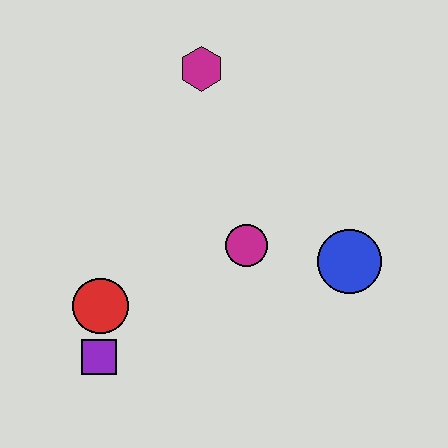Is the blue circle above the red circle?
Yes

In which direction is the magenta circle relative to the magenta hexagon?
The magenta circle is below the magenta hexagon.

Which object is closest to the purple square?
The red circle is closest to the purple square.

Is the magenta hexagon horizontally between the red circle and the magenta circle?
Yes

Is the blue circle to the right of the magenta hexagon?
Yes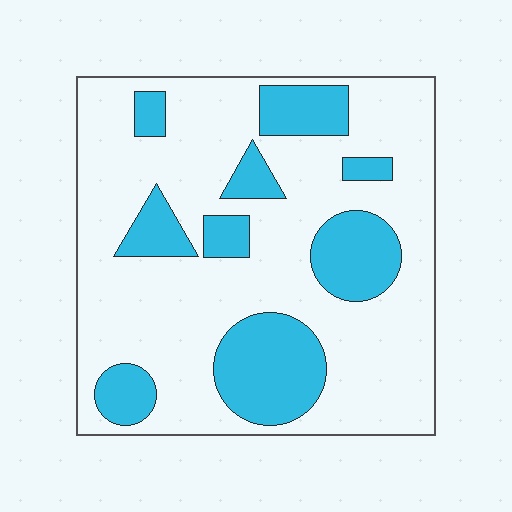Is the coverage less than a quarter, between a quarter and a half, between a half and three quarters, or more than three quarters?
Between a quarter and a half.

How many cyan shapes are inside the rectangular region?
9.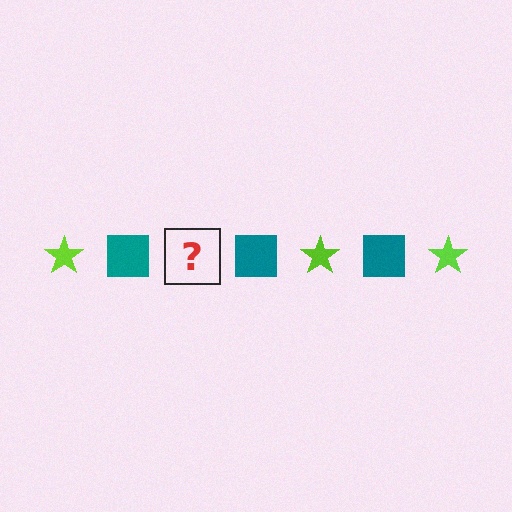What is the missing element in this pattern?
The missing element is a lime star.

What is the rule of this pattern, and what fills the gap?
The rule is that the pattern alternates between lime star and teal square. The gap should be filled with a lime star.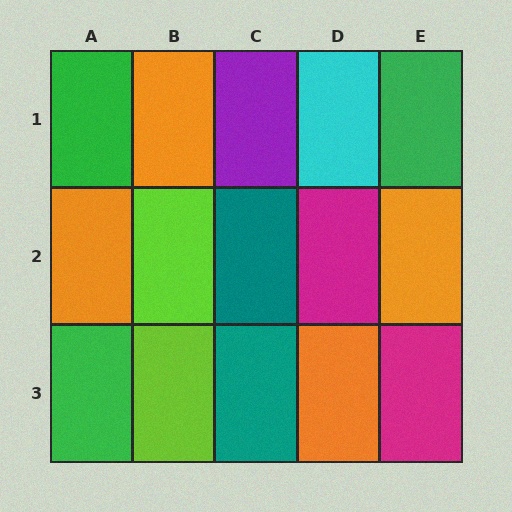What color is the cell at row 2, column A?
Orange.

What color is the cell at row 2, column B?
Lime.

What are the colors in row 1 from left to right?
Green, orange, purple, cyan, green.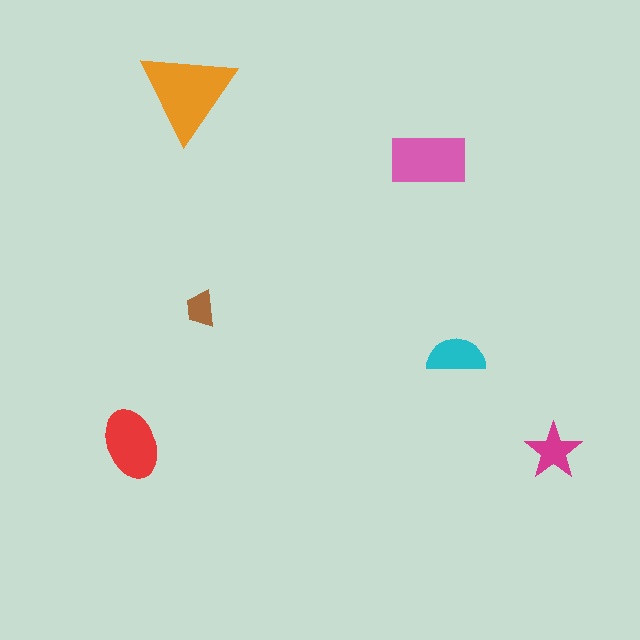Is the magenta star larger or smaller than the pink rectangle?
Smaller.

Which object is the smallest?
The brown trapezoid.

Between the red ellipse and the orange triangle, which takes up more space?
The orange triangle.